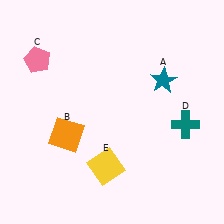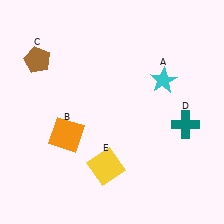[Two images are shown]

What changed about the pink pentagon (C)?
In Image 1, C is pink. In Image 2, it changed to brown.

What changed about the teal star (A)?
In Image 1, A is teal. In Image 2, it changed to cyan.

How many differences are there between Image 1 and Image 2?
There are 2 differences between the two images.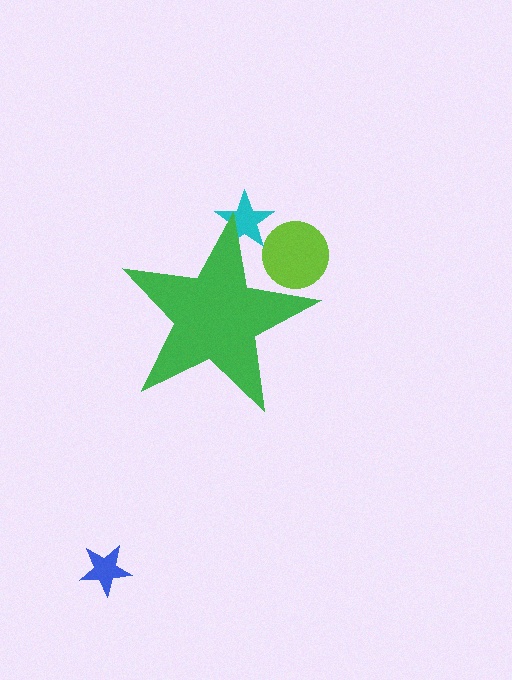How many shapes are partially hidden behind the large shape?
2 shapes are partially hidden.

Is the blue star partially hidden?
No, the blue star is fully visible.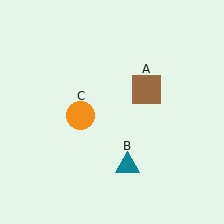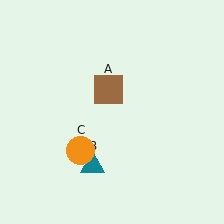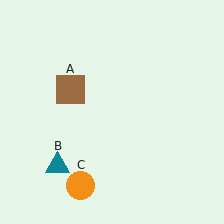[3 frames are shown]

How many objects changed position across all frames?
3 objects changed position: brown square (object A), teal triangle (object B), orange circle (object C).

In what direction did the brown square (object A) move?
The brown square (object A) moved left.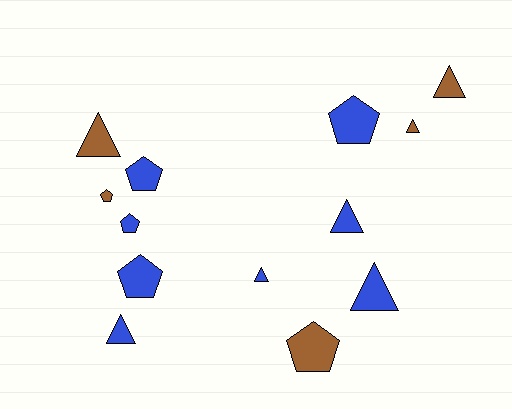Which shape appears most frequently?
Triangle, with 7 objects.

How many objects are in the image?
There are 13 objects.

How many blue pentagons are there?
There are 4 blue pentagons.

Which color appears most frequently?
Blue, with 8 objects.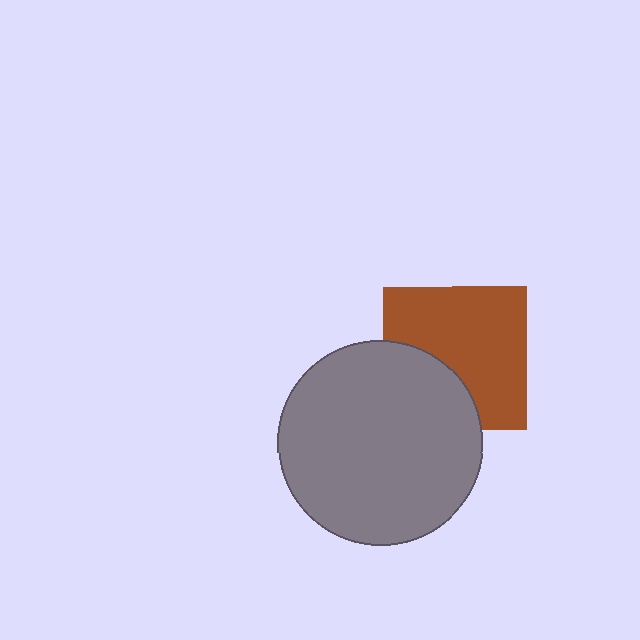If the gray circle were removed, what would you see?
You would see the complete brown square.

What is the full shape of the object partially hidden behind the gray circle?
The partially hidden object is a brown square.